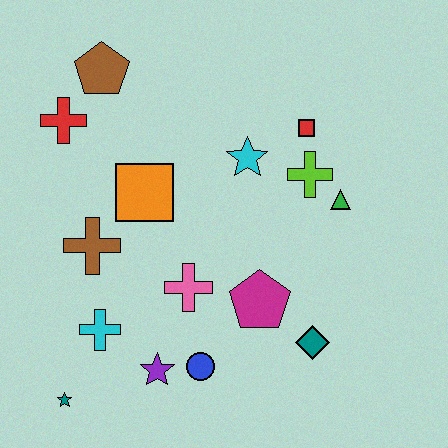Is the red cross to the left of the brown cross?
Yes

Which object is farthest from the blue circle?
The brown pentagon is farthest from the blue circle.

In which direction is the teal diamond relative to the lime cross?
The teal diamond is below the lime cross.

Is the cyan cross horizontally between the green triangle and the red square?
No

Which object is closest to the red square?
The lime cross is closest to the red square.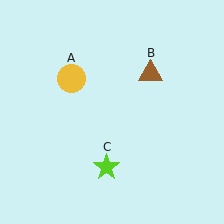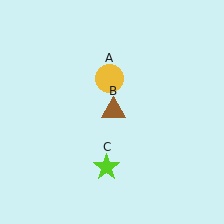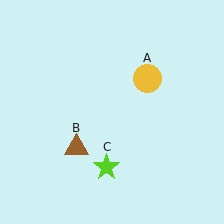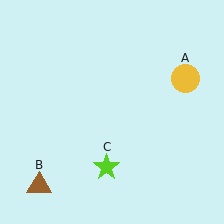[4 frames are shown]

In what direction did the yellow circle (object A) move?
The yellow circle (object A) moved right.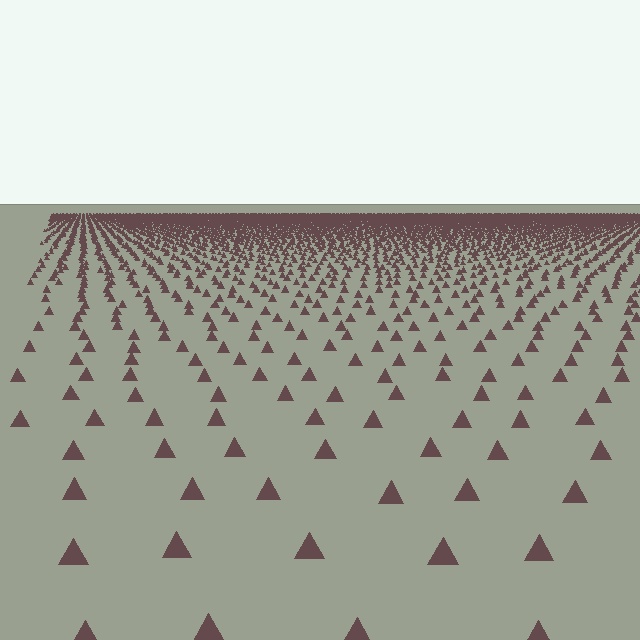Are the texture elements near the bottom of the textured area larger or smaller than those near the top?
Larger. Near the bottom, elements are closer to the viewer and appear at a bigger on-screen size.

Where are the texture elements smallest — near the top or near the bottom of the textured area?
Near the top.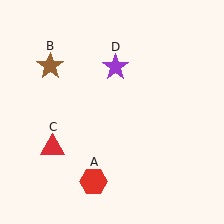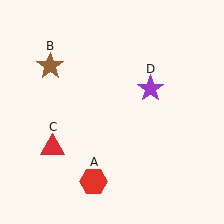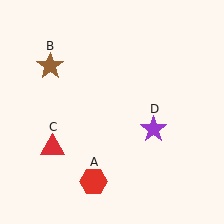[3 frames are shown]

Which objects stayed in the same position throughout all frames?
Red hexagon (object A) and brown star (object B) and red triangle (object C) remained stationary.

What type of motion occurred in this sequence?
The purple star (object D) rotated clockwise around the center of the scene.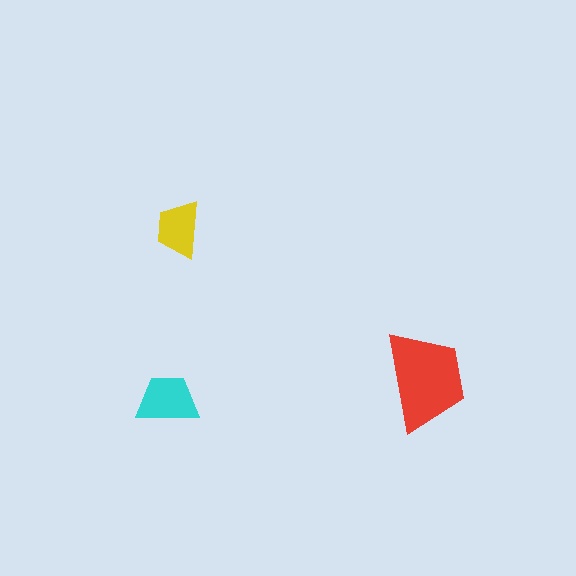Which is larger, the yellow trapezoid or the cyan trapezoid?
The cyan one.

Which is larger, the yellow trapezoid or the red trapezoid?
The red one.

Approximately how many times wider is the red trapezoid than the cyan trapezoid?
About 1.5 times wider.